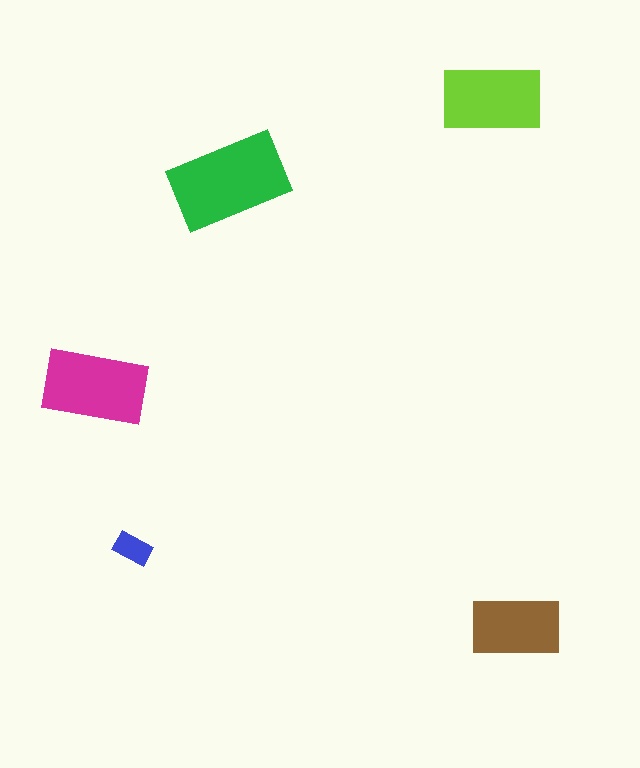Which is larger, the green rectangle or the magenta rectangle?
The green one.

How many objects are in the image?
There are 5 objects in the image.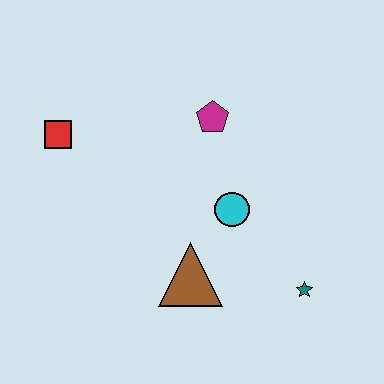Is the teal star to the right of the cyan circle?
Yes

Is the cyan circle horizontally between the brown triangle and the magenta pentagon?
No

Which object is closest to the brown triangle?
The cyan circle is closest to the brown triangle.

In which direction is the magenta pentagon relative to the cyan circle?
The magenta pentagon is above the cyan circle.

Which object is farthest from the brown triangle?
The red square is farthest from the brown triangle.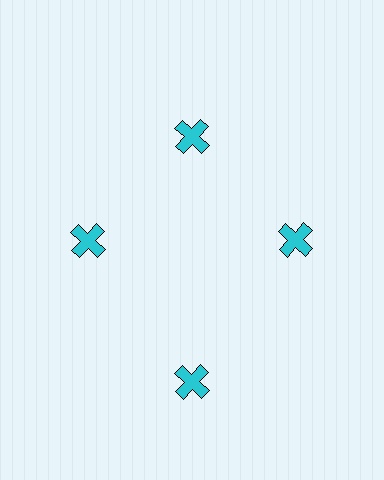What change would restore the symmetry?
The symmetry would be restored by moving it inward, back onto the ring so that all 4 crosses sit at equal angles and equal distance from the center.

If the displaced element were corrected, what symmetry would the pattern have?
It would have 4-fold rotational symmetry — the pattern would map onto itself every 90 degrees.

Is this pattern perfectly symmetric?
No. The 4 cyan crosses are arranged in a ring, but one element near the 6 o'clock position is pushed outward from the center, breaking the 4-fold rotational symmetry.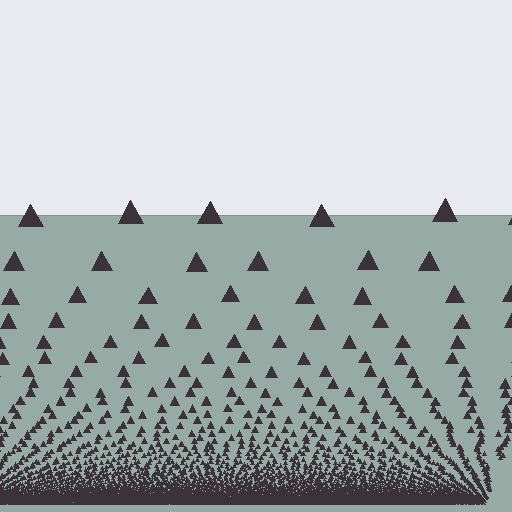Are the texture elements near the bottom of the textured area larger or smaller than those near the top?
Smaller. The gradient is inverted — elements near the bottom are smaller and denser.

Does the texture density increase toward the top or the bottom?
Density increases toward the bottom.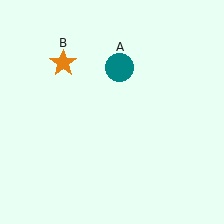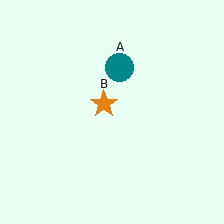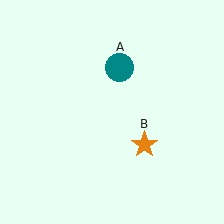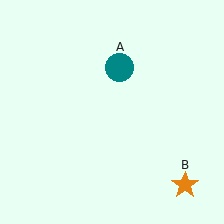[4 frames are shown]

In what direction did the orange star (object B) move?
The orange star (object B) moved down and to the right.